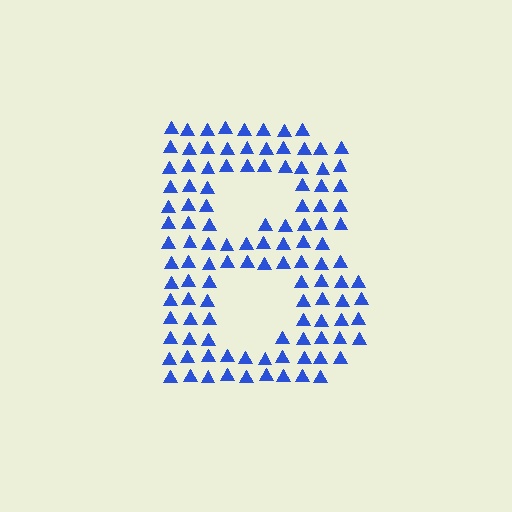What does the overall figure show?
The overall figure shows the letter B.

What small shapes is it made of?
It is made of small triangles.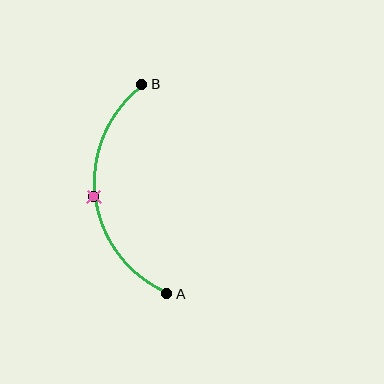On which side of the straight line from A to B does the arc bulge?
The arc bulges to the left of the straight line connecting A and B.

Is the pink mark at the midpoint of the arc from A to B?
Yes. The pink mark lies on the arc at equal arc-length from both A and B — it is the arc midpoint.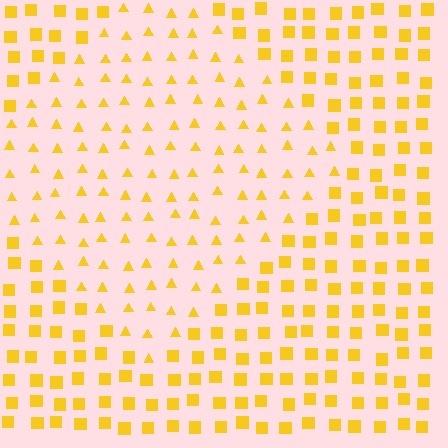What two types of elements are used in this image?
The image uses triangles inside the diamond region and squares outside it.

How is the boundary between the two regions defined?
The boundary is defined by a change in element shape: triangles inside vs. squares outside. All elements share the same color and spacing.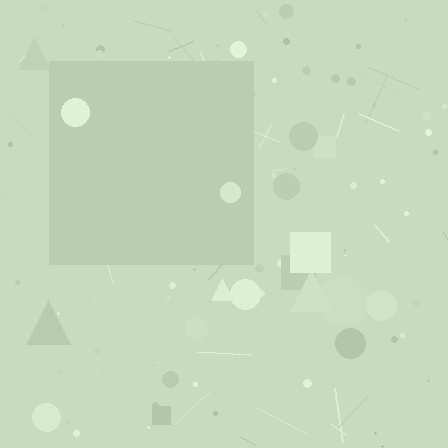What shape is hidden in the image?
A square is hidden in the image.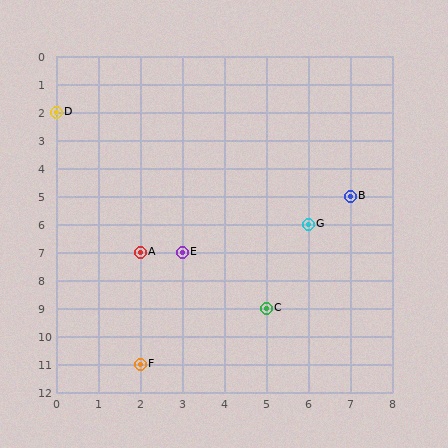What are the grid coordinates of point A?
Point A is at grid coordinates (2, 7).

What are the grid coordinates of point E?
Point E is at grid coordinates (3, 7).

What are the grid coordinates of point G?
Point G is at grid coordinates (6, 6).